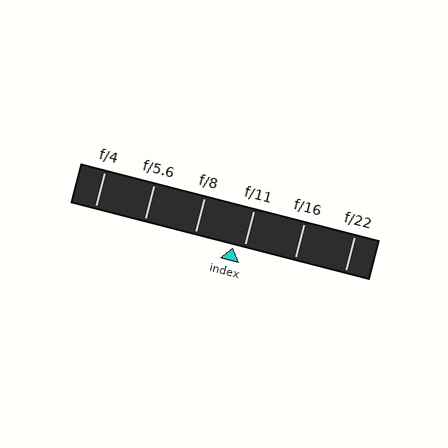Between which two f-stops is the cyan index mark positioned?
The index mark is between f/8 and f/11.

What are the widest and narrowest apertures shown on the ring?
The widest aperture shown is f/4 and the narrowest is f/22.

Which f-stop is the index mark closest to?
The index mark is closest to f/11.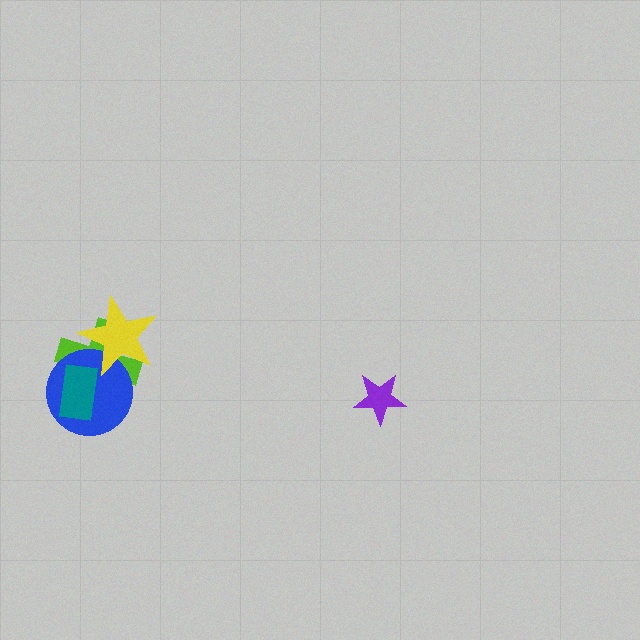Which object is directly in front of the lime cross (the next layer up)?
The blue circle is directly in front of the lime cross.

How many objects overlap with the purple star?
0 objects overlap with the purple star.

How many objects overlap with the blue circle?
3 objects overlap with the blue circle.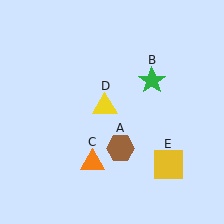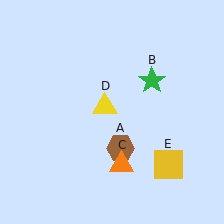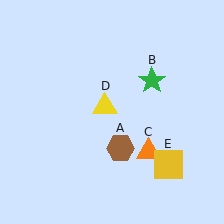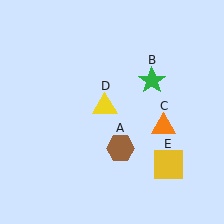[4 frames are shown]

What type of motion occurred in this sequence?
The orange triangle (object C) rotated counterclockwise around the center of the scene.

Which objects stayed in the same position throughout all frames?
Brown hexagon (object A) and green star (object B) and yellow triangle (object D) and yellow square (object E) remained stationary.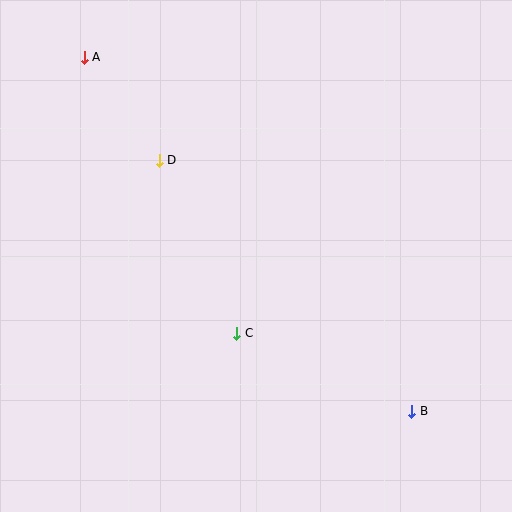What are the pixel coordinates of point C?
Point C is at (237, 333).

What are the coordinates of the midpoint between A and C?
The midpoint between A and C is at (161, 195).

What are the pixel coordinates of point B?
Point B is at (412, 411).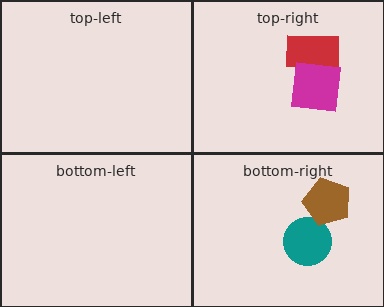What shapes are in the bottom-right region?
The teal circle, the brown pentagon.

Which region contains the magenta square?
The top-right region.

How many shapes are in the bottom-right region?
2.